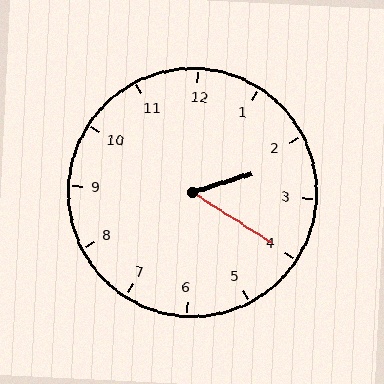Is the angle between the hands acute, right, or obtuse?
It is acute.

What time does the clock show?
2:20.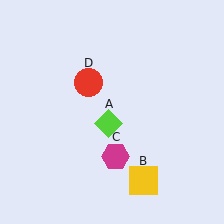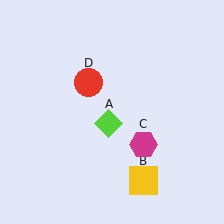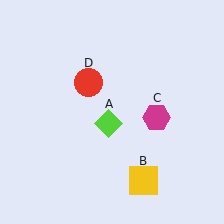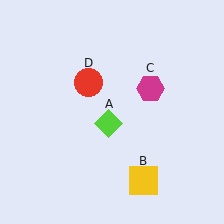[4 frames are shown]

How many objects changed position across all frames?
1 object changed position: magenta hexagon (object C).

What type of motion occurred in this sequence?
The magenta hexagon (object C) rotated counterclockwise around the center of the scene.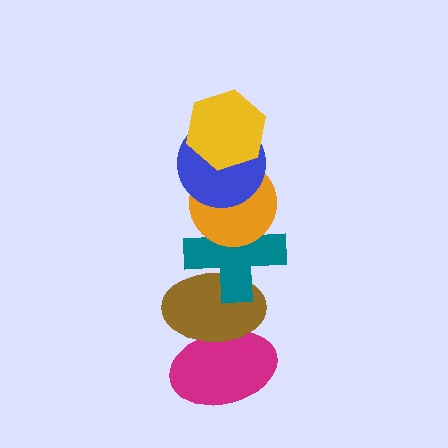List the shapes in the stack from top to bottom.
From top to bottom: the yellow hexagon, the blue circle, the orange circle, the teal cross, the brown ellipse, the magenta ellipse.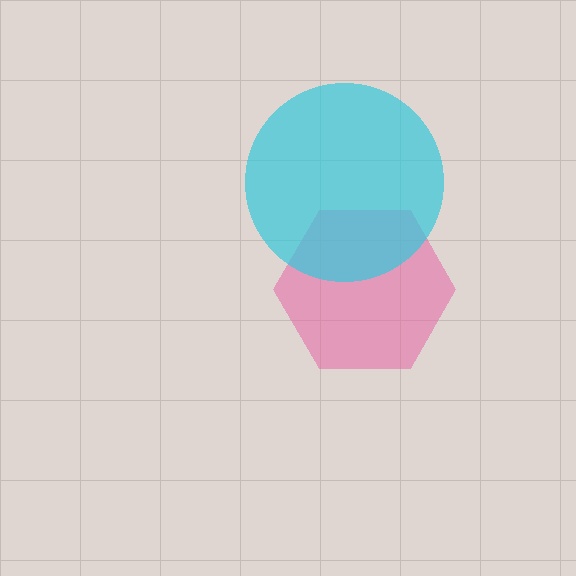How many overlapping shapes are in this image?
There are 2 overlapping shapes in the image.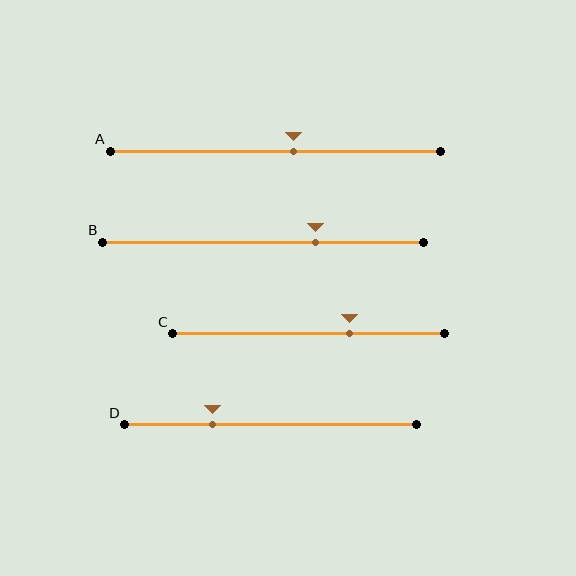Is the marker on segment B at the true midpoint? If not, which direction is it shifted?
No, the marker on segment B is shifted to the right by about 16% of the segment length.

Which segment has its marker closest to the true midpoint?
Segment A has its marker closest to the true midpoint.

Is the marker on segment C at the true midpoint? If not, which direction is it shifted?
No, the marker on segment C is shifted to the right by about 15% of the segment length.